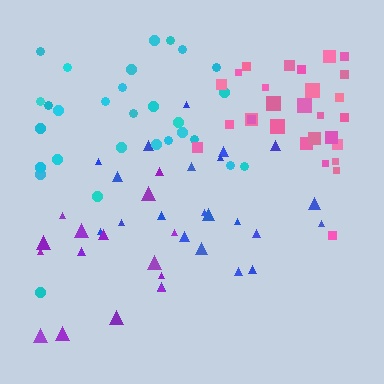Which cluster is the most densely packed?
Pink.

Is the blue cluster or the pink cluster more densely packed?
Pink.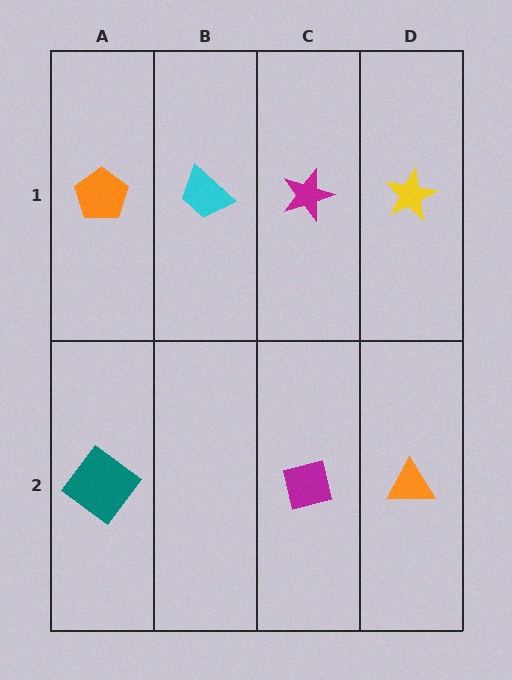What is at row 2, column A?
A teal diamond.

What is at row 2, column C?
A magenta square.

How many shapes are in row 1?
4 shapes.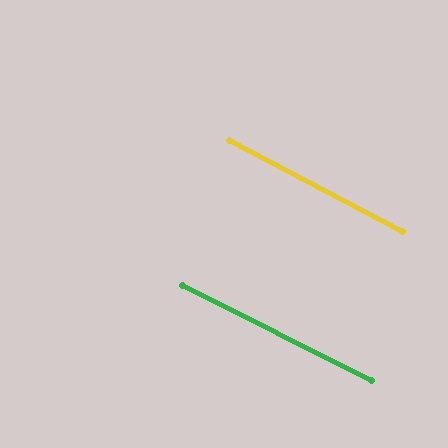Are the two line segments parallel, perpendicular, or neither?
Parallel — their directions differ by only 1.1°.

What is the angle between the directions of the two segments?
Approximately 1 degree.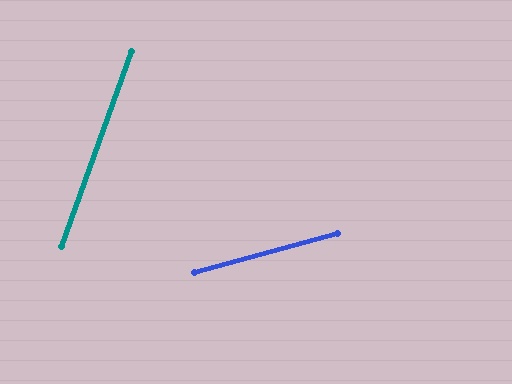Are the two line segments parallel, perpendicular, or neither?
Neither parallel nor perpendicular — they differ by about 55°.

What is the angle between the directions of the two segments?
Approximately 55 degrees.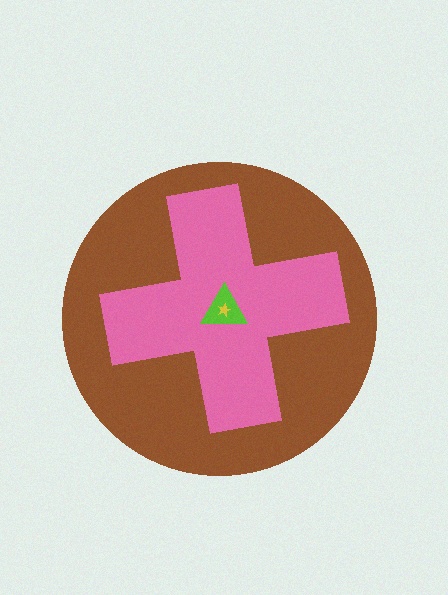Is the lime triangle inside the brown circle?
Yes.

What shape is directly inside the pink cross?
The lime triangle.